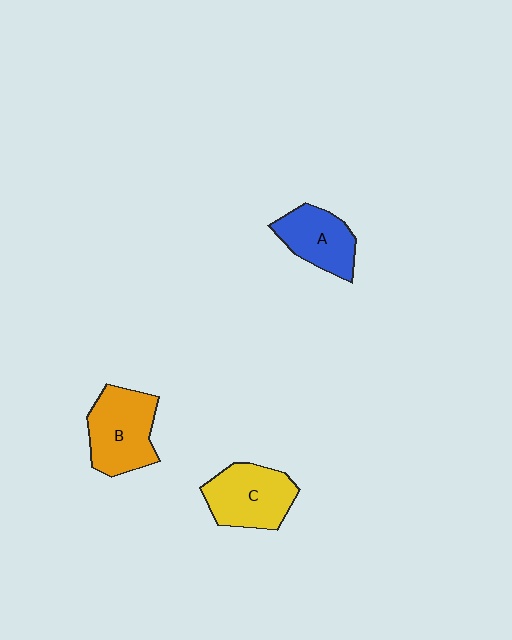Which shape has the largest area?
Shape B (orange).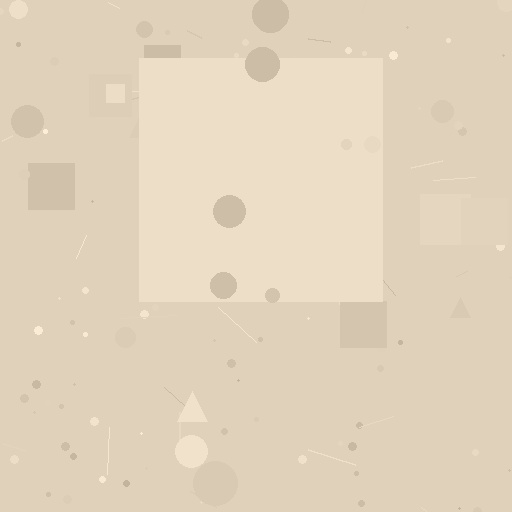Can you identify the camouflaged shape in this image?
The camouflaged shape is a square.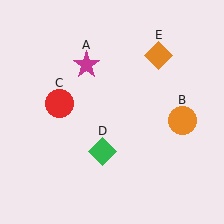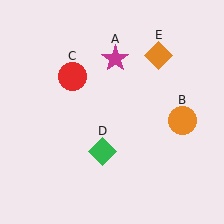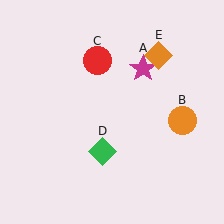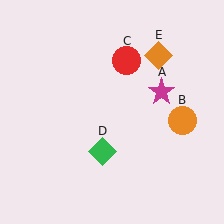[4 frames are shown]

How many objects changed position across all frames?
2 objects changed position: magenta star (object A), red circle (object C).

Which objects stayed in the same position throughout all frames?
Orange circle (object B) and green diamond (object D) and orange diamond (object E) remained stationary.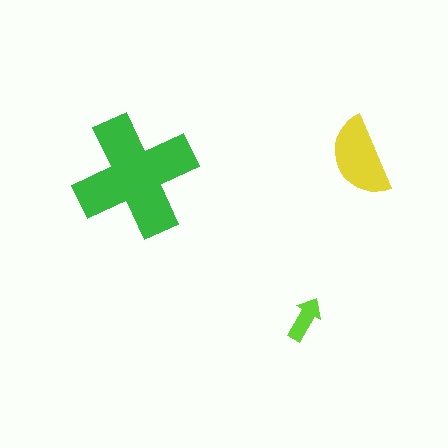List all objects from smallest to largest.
The lime arrow, the yellow semicircle, the green cross.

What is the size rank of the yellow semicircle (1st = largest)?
2nd.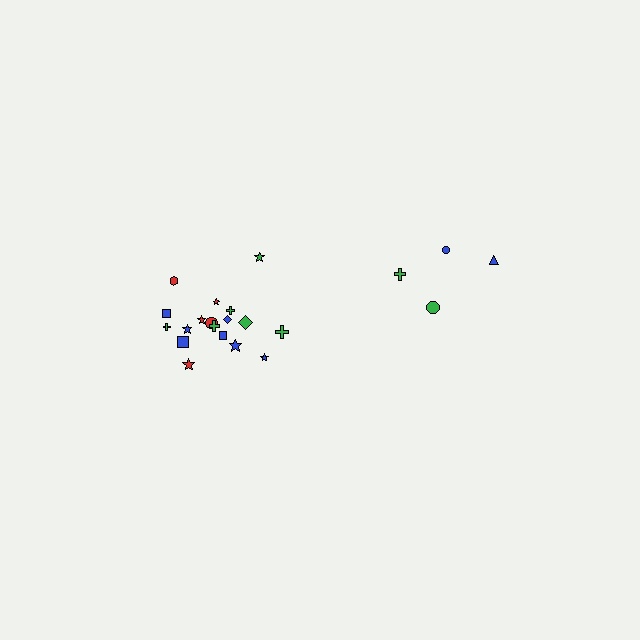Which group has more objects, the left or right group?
The left group.